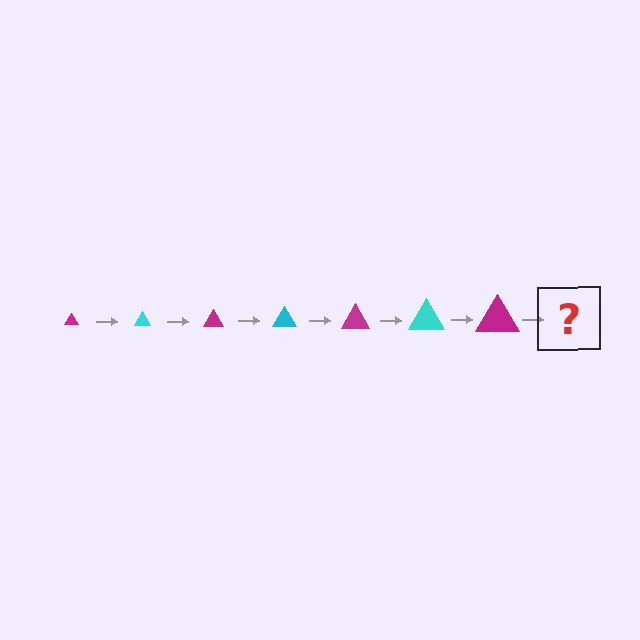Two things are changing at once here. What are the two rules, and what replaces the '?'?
The two rules are that the triangle grows larger each step and the color cycles through magenta and cyan. The '?' should be a cyan triangle, larger than the previous one.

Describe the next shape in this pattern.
It should be a cyan triangle, larger than the previous one.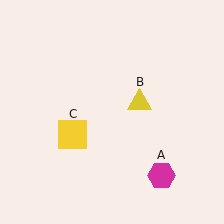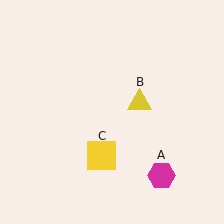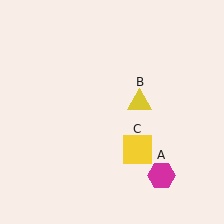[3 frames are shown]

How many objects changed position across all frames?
1 object changed position: yellow square (object C).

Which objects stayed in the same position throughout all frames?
Magenta hexagon (object A) and yellow triangle (object B) remained stationary.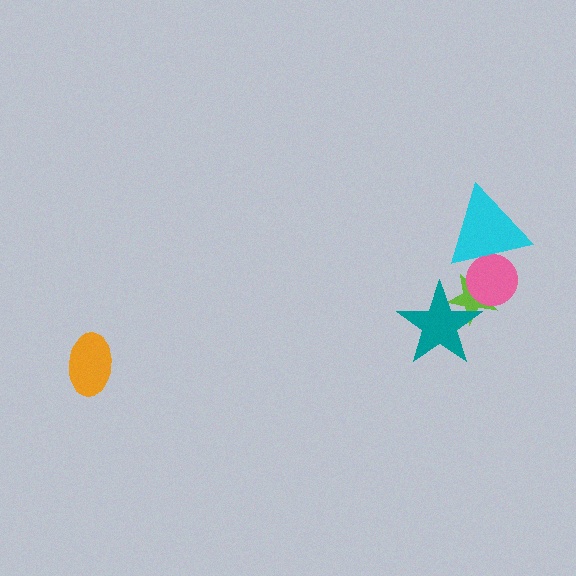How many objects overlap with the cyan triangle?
1 object overlaps with the cyan triangle.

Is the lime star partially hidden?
Yes, it is partially covered by another shape.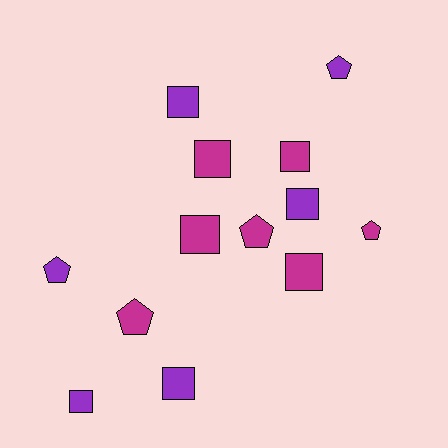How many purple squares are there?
There are 4 purple squares.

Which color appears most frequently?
Magenta, with 7 objects.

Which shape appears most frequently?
Square, with 8 objects.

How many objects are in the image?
There are 13 objects.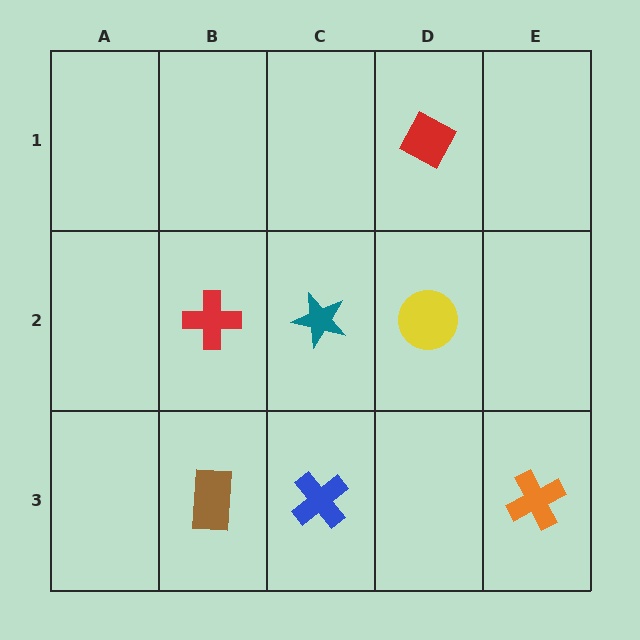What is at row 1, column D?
A red diamond.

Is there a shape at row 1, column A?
No, that cell is empty.